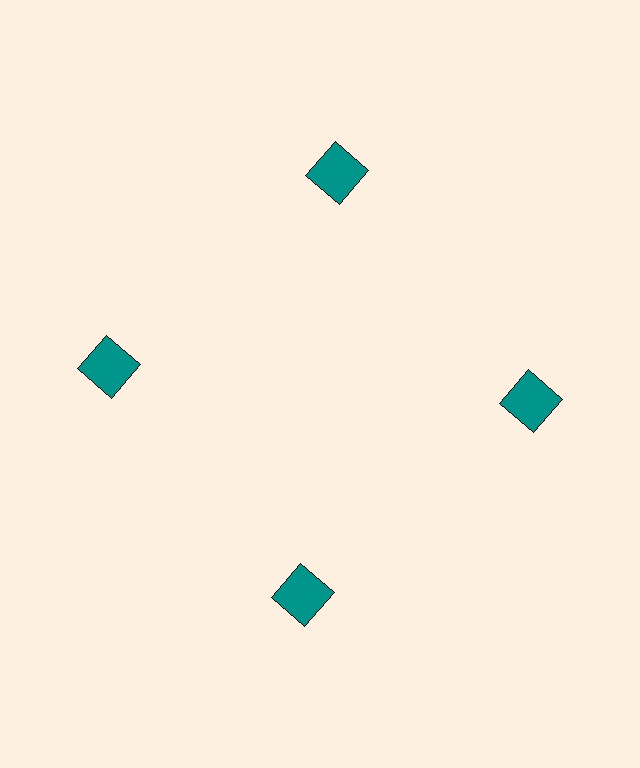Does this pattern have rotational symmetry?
Yes, this pattern has 4-fold rotational symmetry. It looks the same after rotating 90 degrees around the center.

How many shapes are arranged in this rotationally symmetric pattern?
There are 4 shapes, arranged in 4 groups of 1.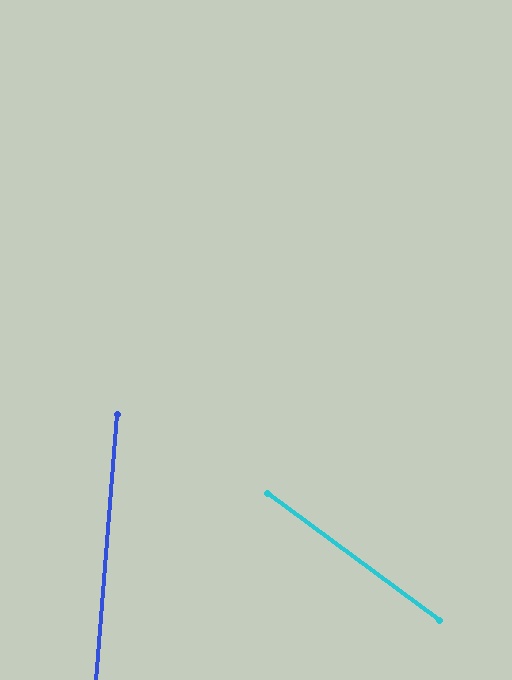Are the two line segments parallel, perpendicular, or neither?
Neither parallel nor perpendicular — they differ by about 58°.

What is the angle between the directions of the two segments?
Approximately 58 degrees.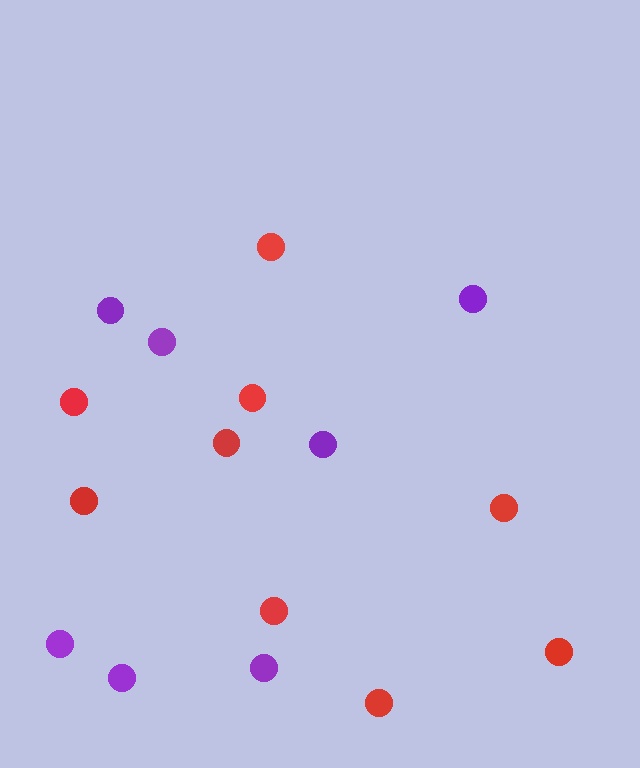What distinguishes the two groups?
There are 2 groups: one group of purple circles (7) and one group of red circles (9).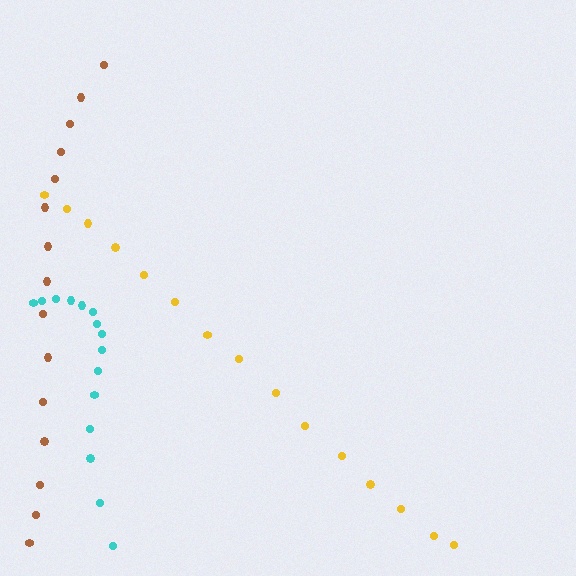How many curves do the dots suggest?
There are 3 distinct paths.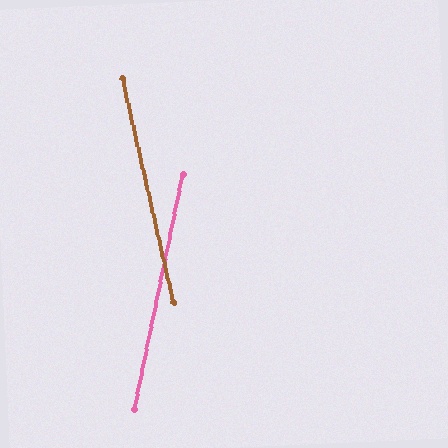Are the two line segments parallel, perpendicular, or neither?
Neither parallel nor perpendicular — they differ by about 24°.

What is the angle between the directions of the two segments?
Approximately 24 degrees.